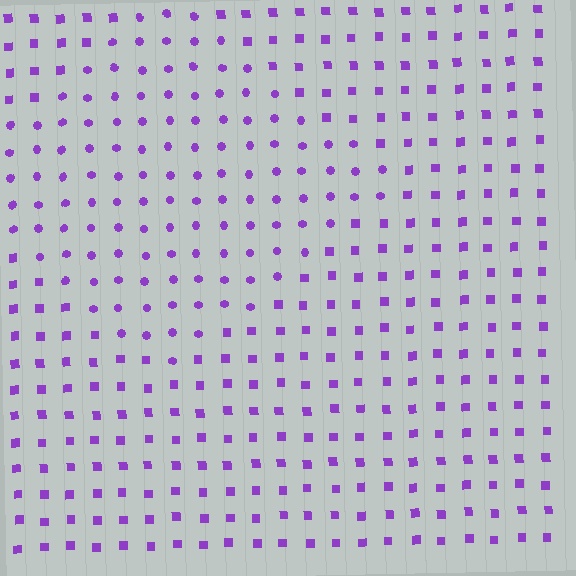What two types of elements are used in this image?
The image uses circles inside the diamond region and squares outside it.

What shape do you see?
I see a diamond.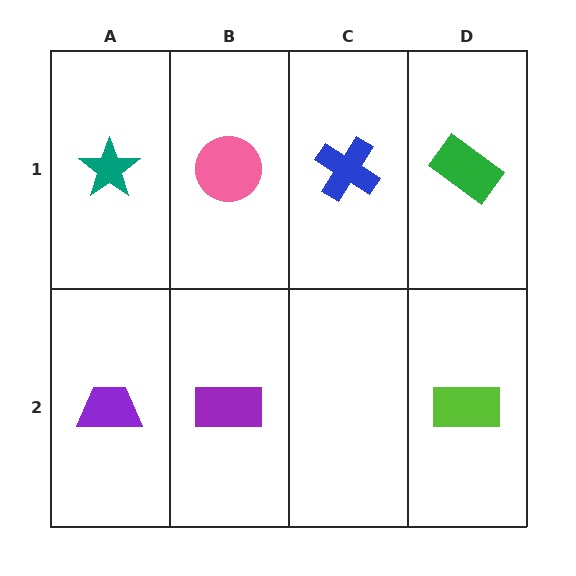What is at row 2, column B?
A purple rectangle.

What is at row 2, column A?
A purple trapezoid.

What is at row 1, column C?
A blue cross.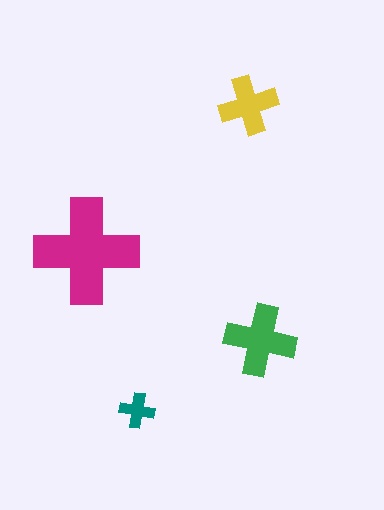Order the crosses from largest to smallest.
the magenta one, the green one, the yellow one, the teal one.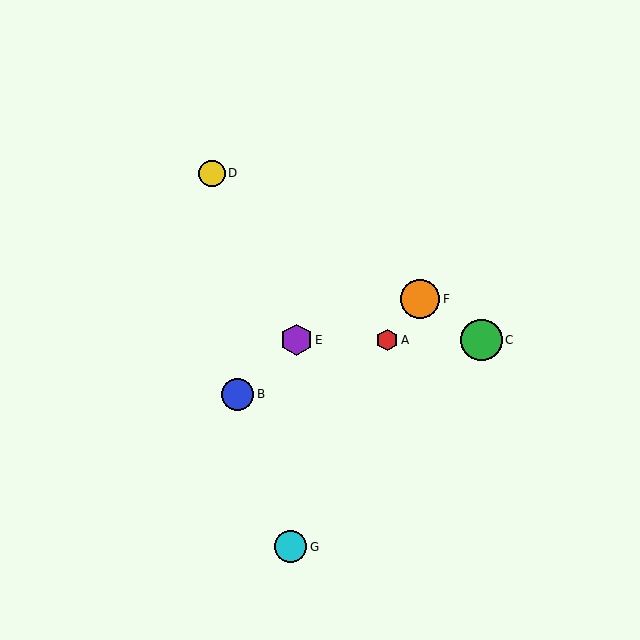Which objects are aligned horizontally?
Objects A, C, E are aligned horizontally.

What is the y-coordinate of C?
Object C is at y≈340.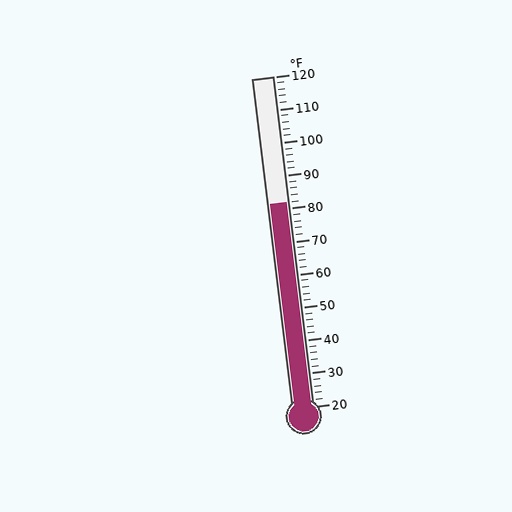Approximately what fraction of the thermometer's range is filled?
The thermometer is filled to approximately 60% of its range.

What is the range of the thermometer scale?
The thermometer scale ranges from 20°F to 120°F.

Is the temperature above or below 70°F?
The temperature is above 70°F.